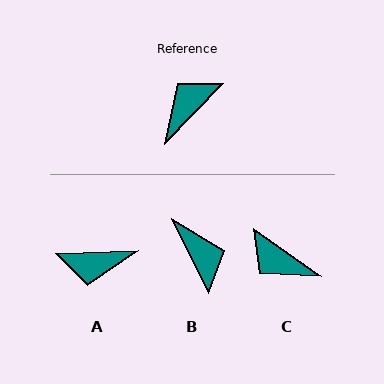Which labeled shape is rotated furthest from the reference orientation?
A, about 136 degrees away.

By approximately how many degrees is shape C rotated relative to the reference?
Approximately 99 degrees counter-clockwise.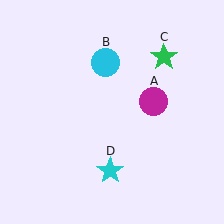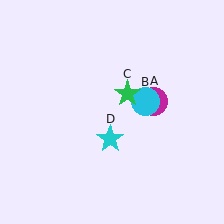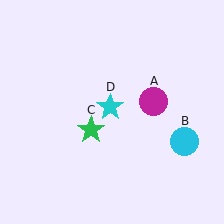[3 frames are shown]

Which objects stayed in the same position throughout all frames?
Magenta circle (object A) remained stationary.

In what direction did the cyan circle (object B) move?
The cyan circle (object B) moved down and to the right.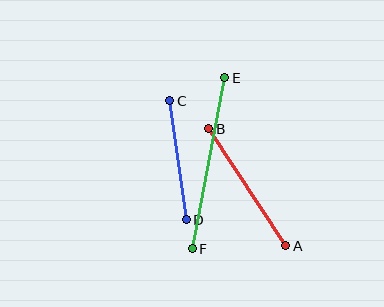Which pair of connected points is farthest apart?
Points E and F are farthest apart.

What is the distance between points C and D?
The distance is approximately 120 pixels.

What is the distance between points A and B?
The distance is approximately 140 pixels.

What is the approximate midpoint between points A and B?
The midpoint is at approximately (247, 187) pixels.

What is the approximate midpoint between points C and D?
The midpoint is at approximately (178, 160) pixels.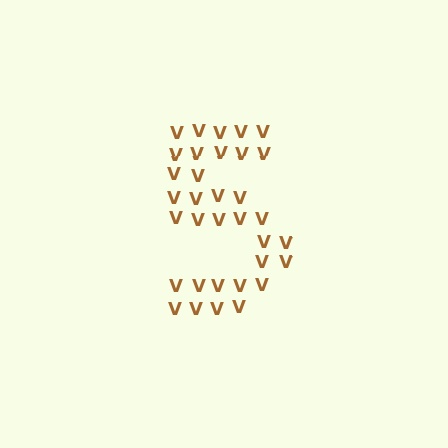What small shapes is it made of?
It is made of small letter V's.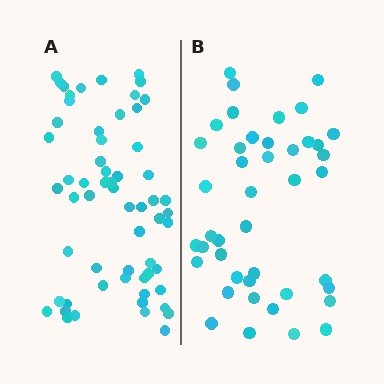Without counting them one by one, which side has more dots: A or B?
Region A (the left region) has more dots.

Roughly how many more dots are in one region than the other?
Region A has approximately 15 more dots than region B.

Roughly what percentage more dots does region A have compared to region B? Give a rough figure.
About 40% more.